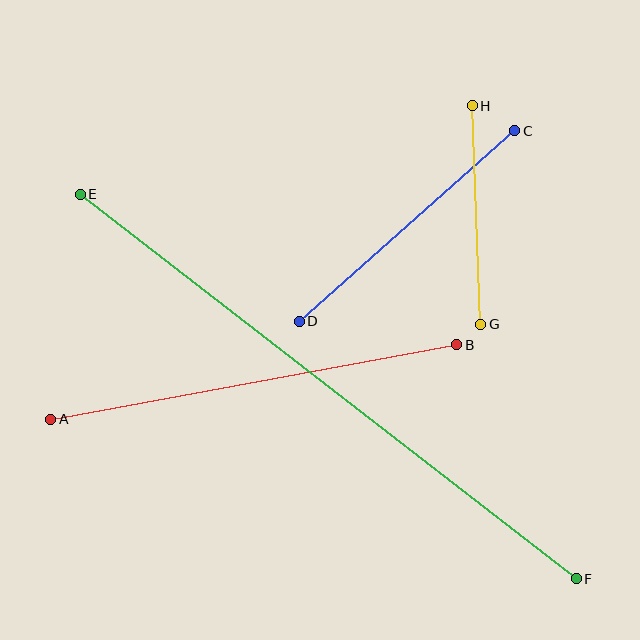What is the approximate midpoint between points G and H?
The midpoint is at approximately (476, 215) pixels.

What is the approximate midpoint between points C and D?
The midpoint is at approximately (407, 226) pixels.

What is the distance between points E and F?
The distance is approximately 628 pixels.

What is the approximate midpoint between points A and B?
The midpoint is at approximately (254, 382) pixels.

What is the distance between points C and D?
The distance is approximately 288 pixels.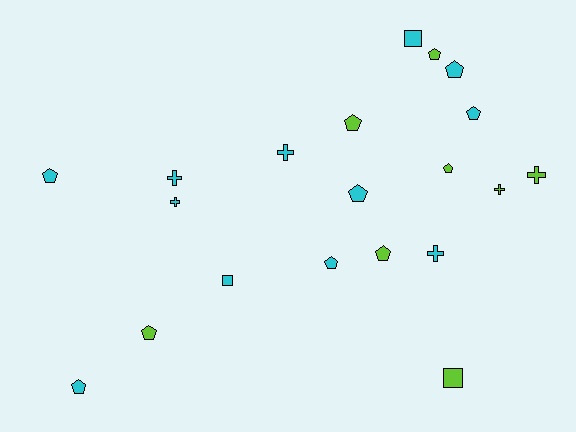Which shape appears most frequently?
Pentagon, with 11 objects.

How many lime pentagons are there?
There are 5 lime pentagons.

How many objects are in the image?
There are 20 objects.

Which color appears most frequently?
Cyan, with 12 objects.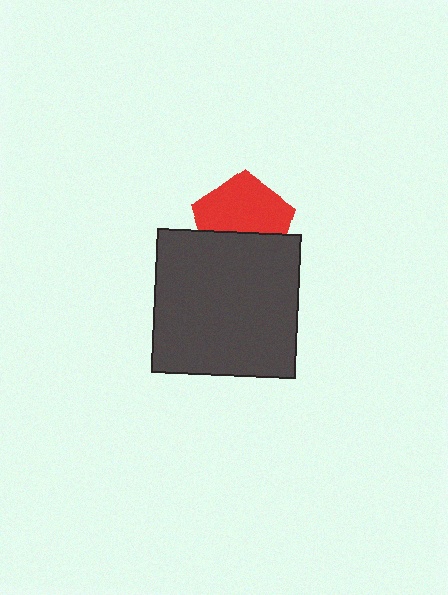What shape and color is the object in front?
The object in front is a dark gray square.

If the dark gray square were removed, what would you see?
You would see the complete red pentagon.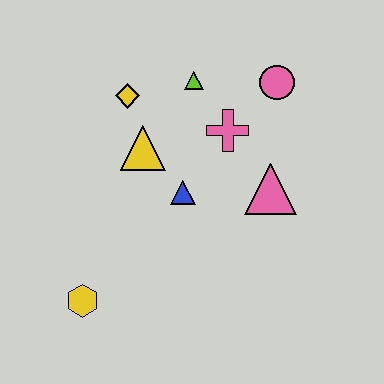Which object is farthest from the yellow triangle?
The yellow hexagon is farthest from the yellow triangle.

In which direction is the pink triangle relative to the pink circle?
The pink triangle is below the pink circle.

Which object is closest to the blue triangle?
The yellow triangle is closest to the blue triangle.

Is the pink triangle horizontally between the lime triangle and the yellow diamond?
No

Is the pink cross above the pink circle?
No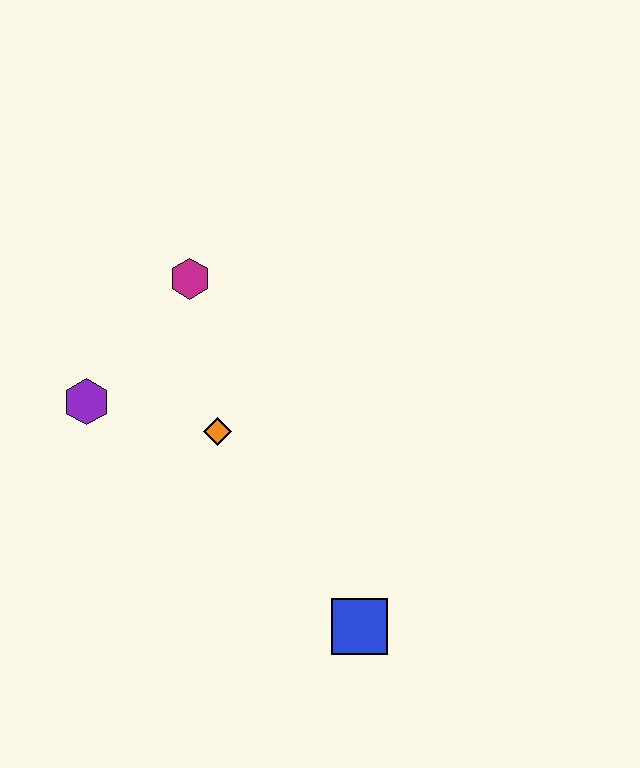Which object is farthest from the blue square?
The magenta hexagon is farthest from the blue square.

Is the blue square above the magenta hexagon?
No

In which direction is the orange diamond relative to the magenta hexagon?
The orange diamond is below the magenta hexagon.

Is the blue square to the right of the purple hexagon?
Yes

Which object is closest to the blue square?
The orange diamond is closest to the blue square.